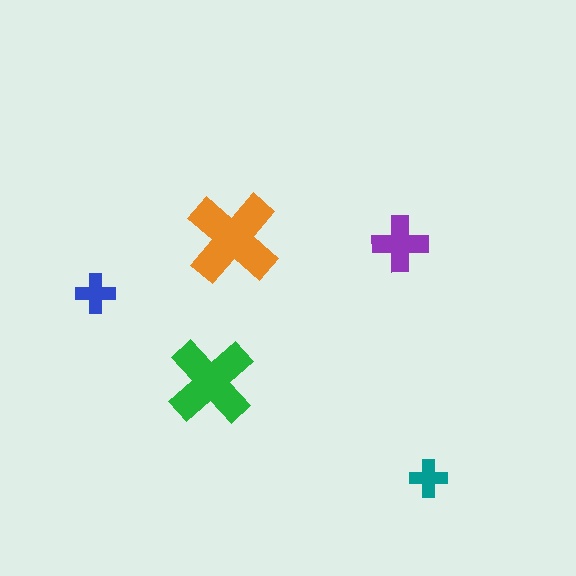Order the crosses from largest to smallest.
the orange one, the green one, the purple one, the blue one, the teal one.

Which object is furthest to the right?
The teal cross is rightmost.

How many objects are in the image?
There are 5 objects in the image.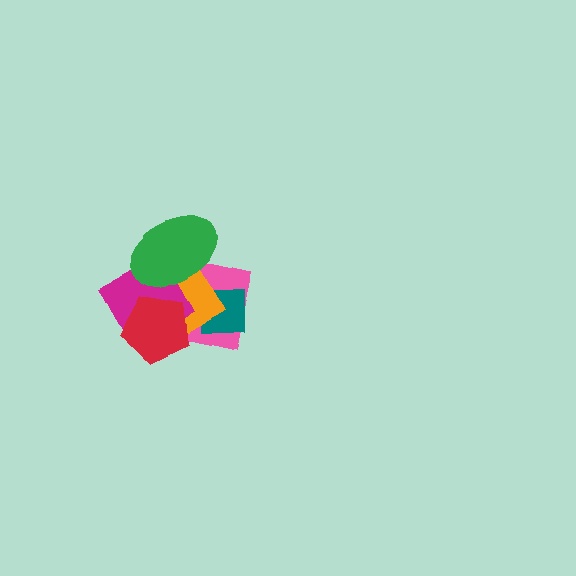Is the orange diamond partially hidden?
Yes, it is partially covered by another shape.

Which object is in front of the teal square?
The orange diamond is in front of the teal square.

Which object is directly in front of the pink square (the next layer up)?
The teal square is directly in front of the pink square.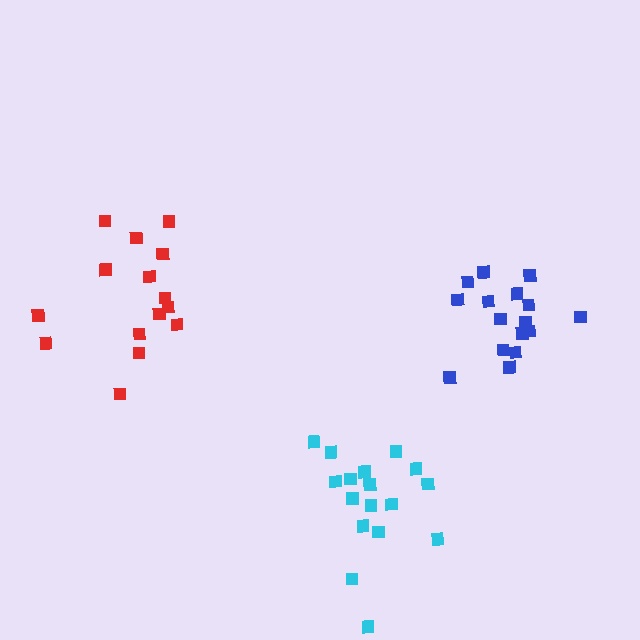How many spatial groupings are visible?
There are 3 spatial groupings.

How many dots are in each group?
Group 1: 17 dots, Group 2: 16 dots, Group 3: 15 dots (48 total).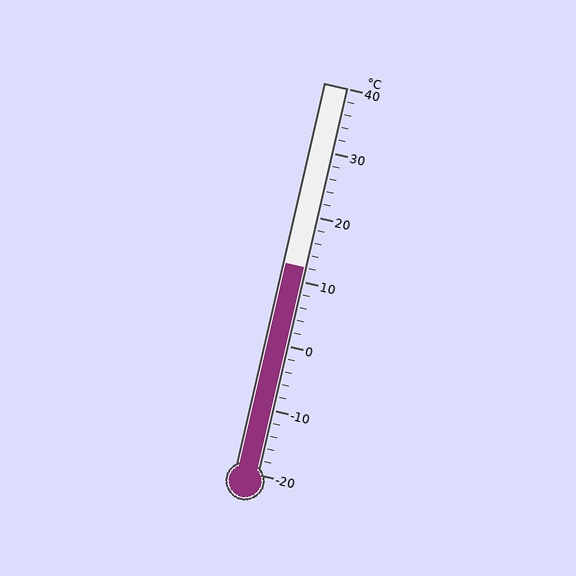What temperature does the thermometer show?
The thermometer shows approximately 12°C.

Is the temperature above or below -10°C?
The temperature is above -10°C.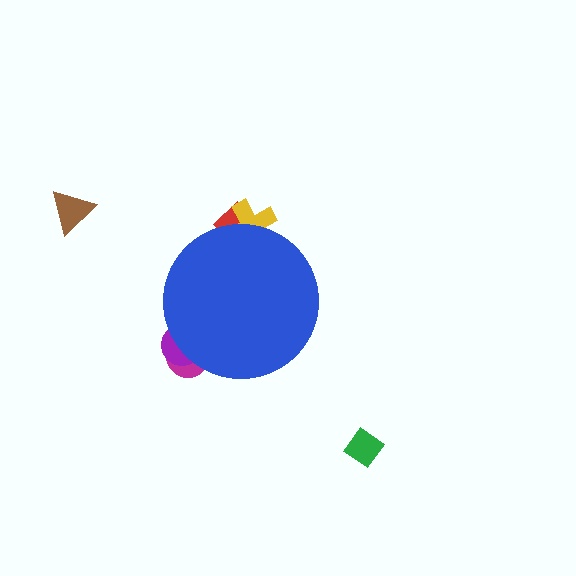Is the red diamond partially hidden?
Yes, the red diamond is partially hidden behind the blue circle.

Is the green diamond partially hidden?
No, the green diamond is fully visible.